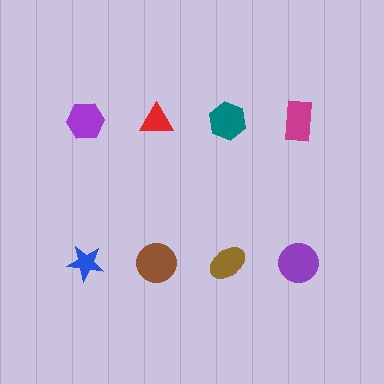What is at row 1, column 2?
A red triangle.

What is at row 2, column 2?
A brown circle.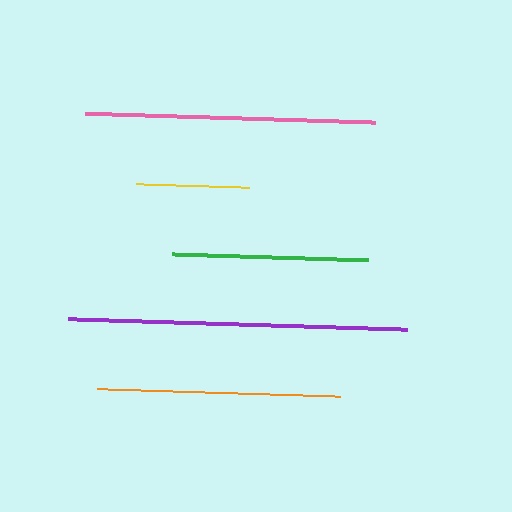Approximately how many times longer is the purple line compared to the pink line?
The purple line is approximately 1.2 times the length of the pink line.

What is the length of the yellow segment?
The yellow segment is approximately 113 pixels long.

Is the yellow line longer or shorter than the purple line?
The purple line is longer than the yellow line.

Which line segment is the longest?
The purple line is the longest at approximately 338 pixels.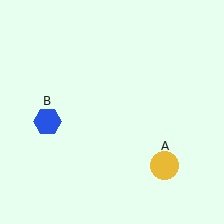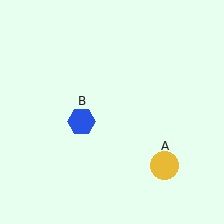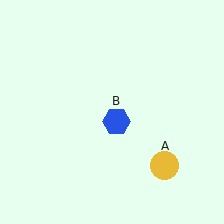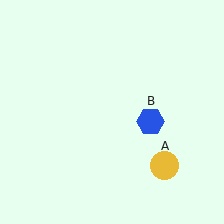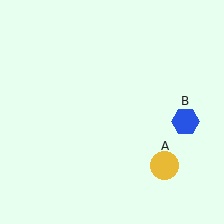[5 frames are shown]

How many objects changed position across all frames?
1 object changed position: blue hexagon (object B).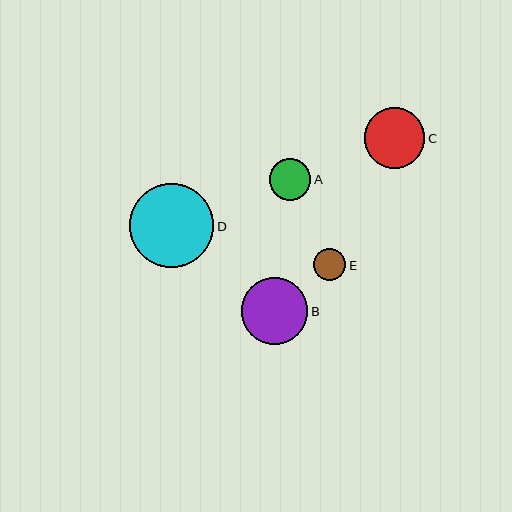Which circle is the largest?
Circle D is the largest with a size of approximately 84 pixels.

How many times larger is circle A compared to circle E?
Circle A is approximately 1.3 times the size of circle E.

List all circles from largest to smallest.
From largest to smallest: D, B, C, A, E.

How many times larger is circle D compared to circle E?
Circle D is approximately 2.6 times the size of circle E.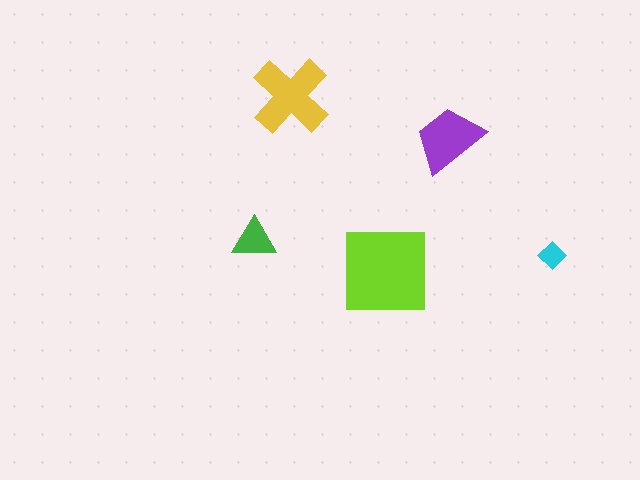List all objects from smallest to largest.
The cyan diamond, the green triangle, the purple trapezoid, the yellow cross, the lime square.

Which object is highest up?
The yellow cross is topmost.